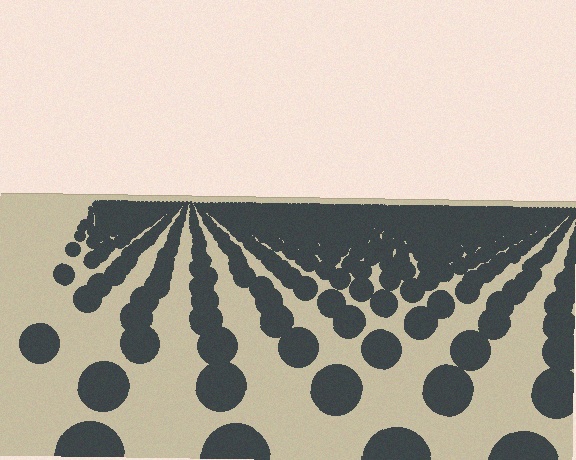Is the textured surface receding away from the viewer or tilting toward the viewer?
The surface is receding away from the viewer. Texture elements get smaller and denser toward the top.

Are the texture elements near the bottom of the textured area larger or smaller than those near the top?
Larger. Near the bottom, elements are closer to the viewer and appear at a bigger on-screen size.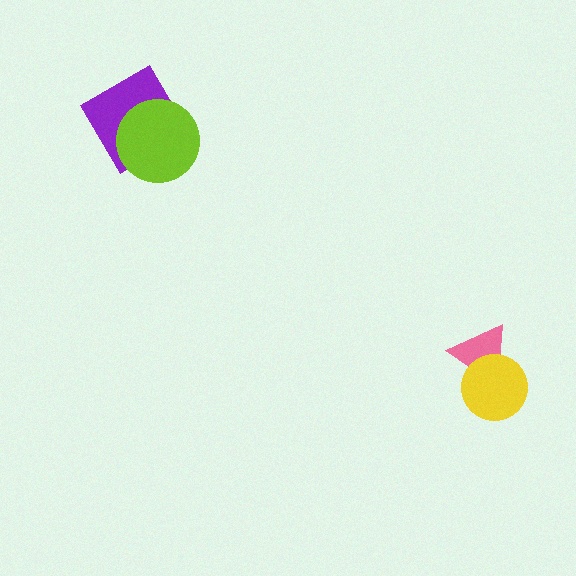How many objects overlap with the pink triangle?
1 object overlaps with the pink triangle.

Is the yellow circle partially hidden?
No, no other shape covers it.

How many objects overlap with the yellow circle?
1 object overlaps with the yellow circle.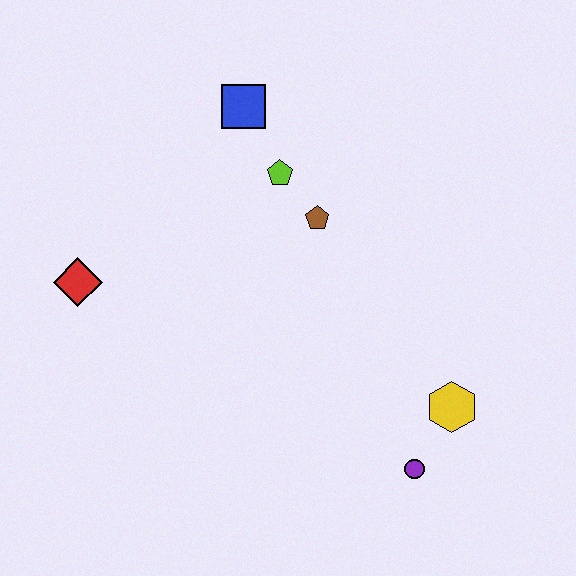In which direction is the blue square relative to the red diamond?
The blue square is above the red diamond.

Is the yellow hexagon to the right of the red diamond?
Yes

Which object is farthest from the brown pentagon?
The purple circle is farthest from the brown pentagon.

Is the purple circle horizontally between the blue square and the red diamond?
No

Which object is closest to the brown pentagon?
The lime pentagon is closest to the brown pentagon.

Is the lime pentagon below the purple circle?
No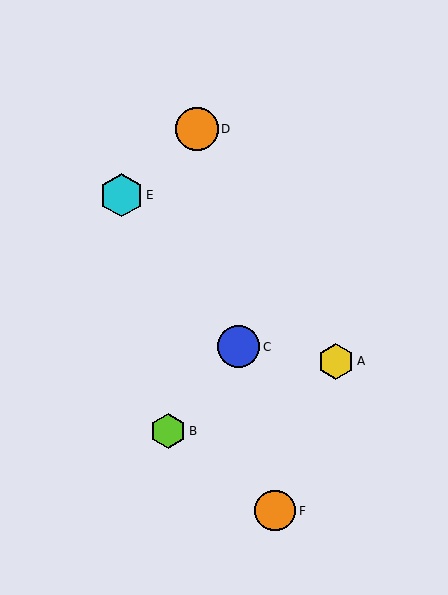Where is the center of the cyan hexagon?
The center of the cyan hexagon is at (122, 195).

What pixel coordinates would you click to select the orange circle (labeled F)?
Click at (275, 511) to select the orange circle F.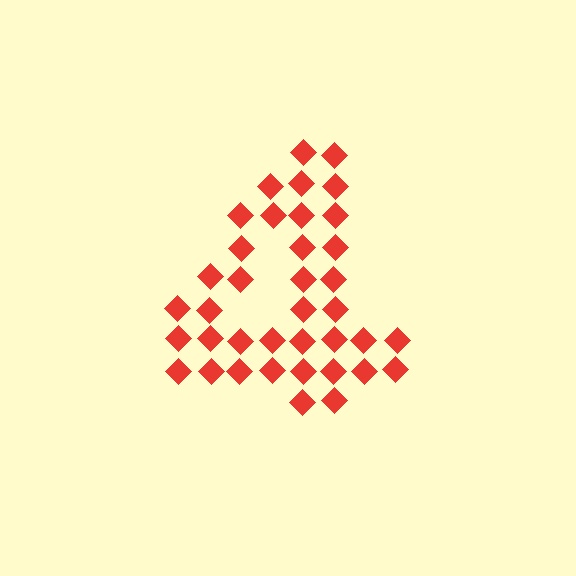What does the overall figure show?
The overall figure shows the digit 4.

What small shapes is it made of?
It is made of small diamonds.